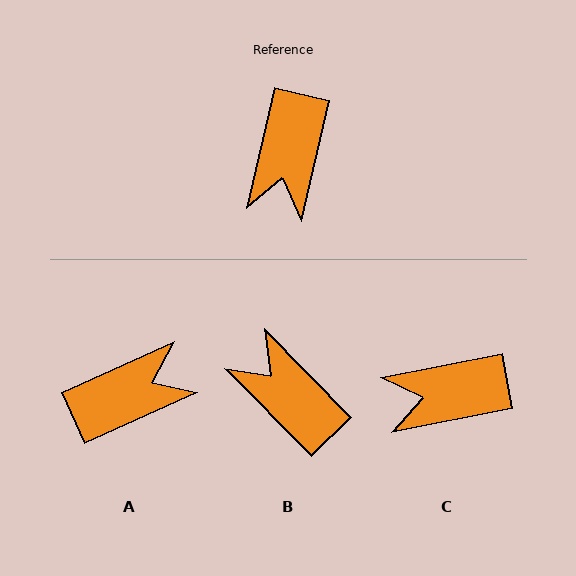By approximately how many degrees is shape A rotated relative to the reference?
Approximately 127 degrees counter-clockwise.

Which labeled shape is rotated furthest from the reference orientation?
A, about 127 degrees away.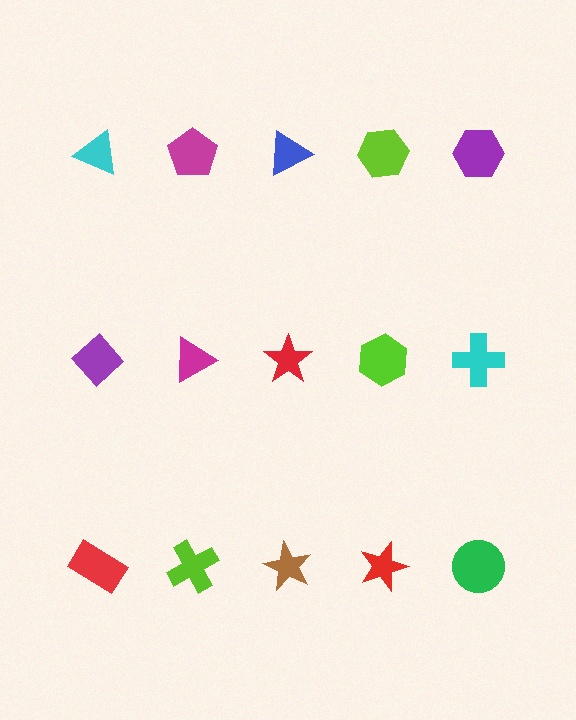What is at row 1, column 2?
A magenta pentagon.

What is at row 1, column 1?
A cyan triangle.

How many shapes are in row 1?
5 shapes.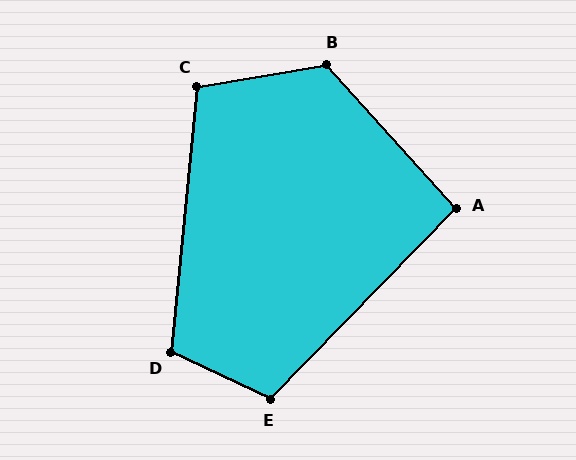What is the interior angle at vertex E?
Approximately 110 degrees (obtuse).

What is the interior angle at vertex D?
Approximately 109 degrees (obtuse).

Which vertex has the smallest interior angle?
A, at approximately 94 degrees.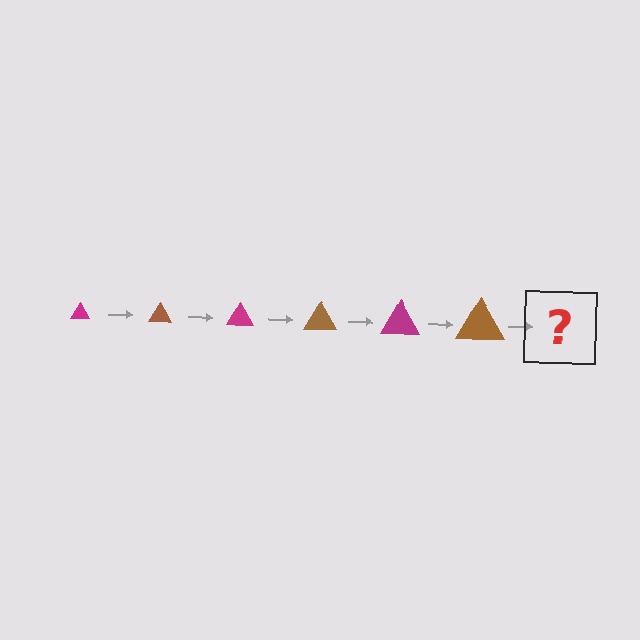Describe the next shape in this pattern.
It should be a magenta triangle, larger than the previous one.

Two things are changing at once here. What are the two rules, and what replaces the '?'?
The two rules are that the triangle grows larger each step and the color cycles through magenta and brown. The '?' should be a magenta triangle, larger than the previous one.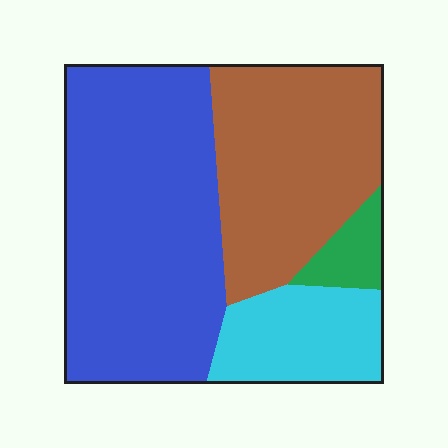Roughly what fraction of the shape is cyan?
Cyan takes up about one sixth (1/6) of the shape.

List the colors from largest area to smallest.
From largest to smallest: blue, brown, cyan, green.